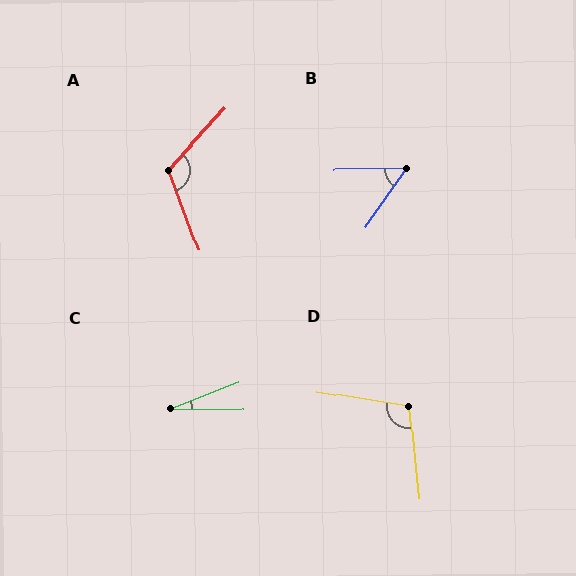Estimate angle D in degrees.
Approximately 105 degrees.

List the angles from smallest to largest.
C (22°), B (54°), D (105°), A (117°).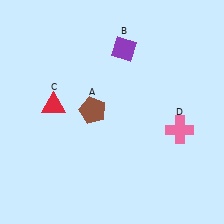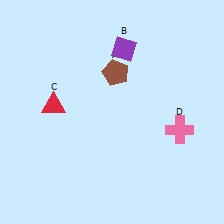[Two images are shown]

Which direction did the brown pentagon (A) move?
The brown pentagon (A) moved up.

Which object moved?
The brown pentagon (A) moved up.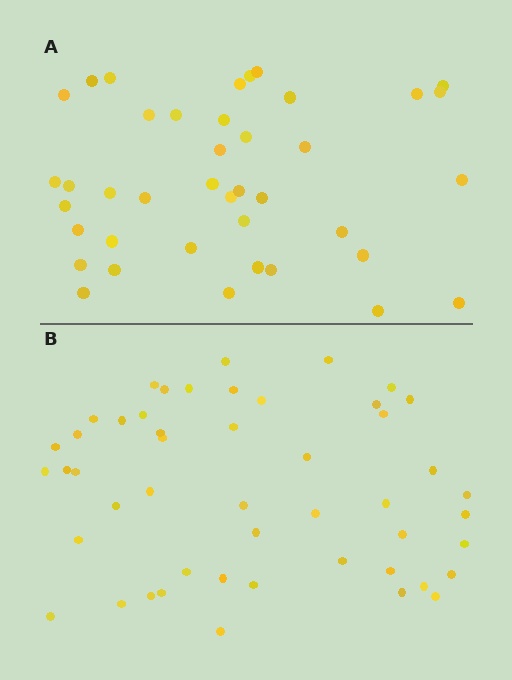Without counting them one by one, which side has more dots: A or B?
Region B (the bottom region) has more dots.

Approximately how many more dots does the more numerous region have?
Region B has roughly 8 or so more dots than region A.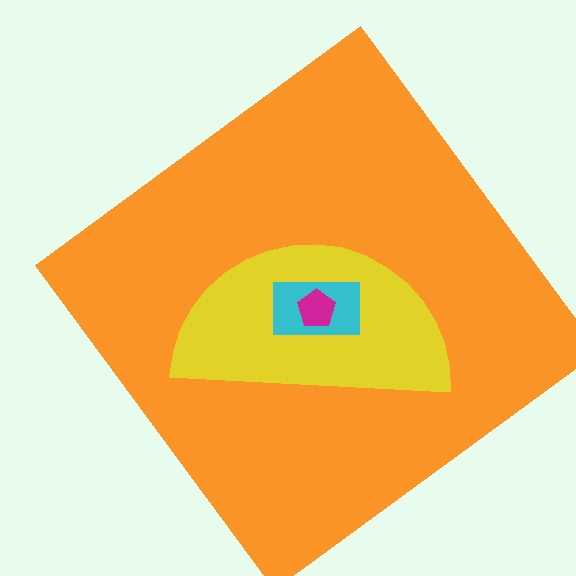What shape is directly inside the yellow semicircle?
The cyan rectangle.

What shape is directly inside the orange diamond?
The yellow semicircle.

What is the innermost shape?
The magenta pentagon.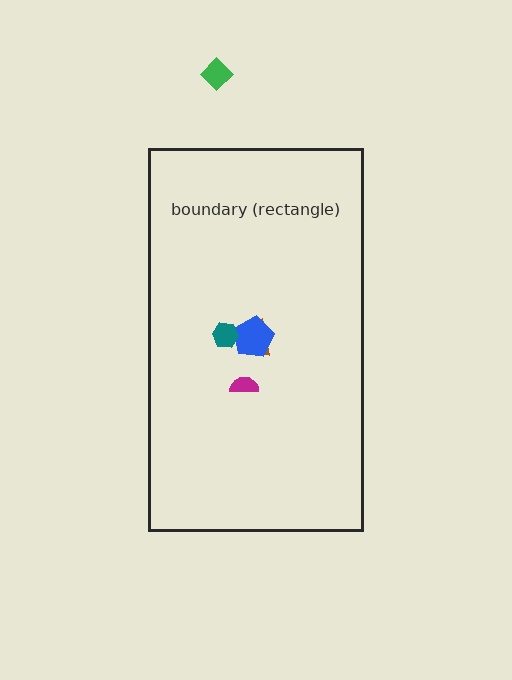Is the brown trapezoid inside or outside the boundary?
Inside.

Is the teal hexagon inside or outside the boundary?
Inside.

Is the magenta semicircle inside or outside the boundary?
Inside.